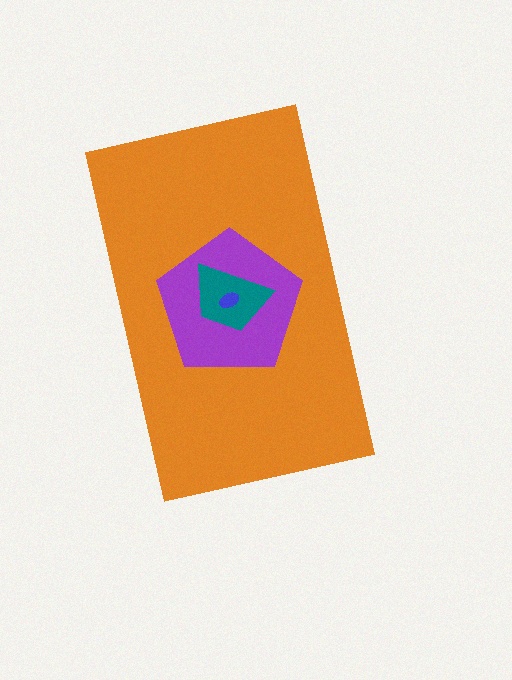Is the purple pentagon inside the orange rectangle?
Yes.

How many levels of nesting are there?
4.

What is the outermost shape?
The orange rectangle.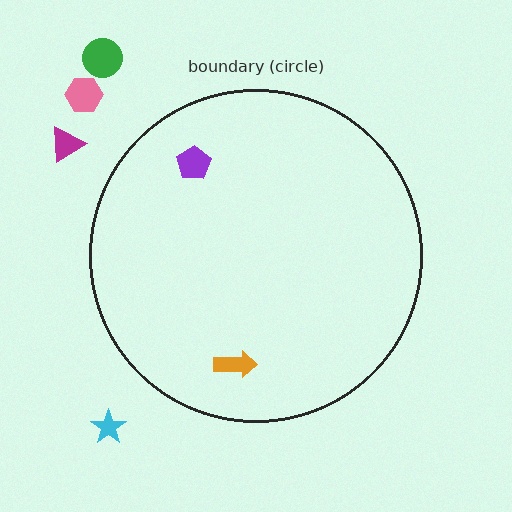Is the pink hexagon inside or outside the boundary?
Outside.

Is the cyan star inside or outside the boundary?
Outside.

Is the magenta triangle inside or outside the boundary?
Outside.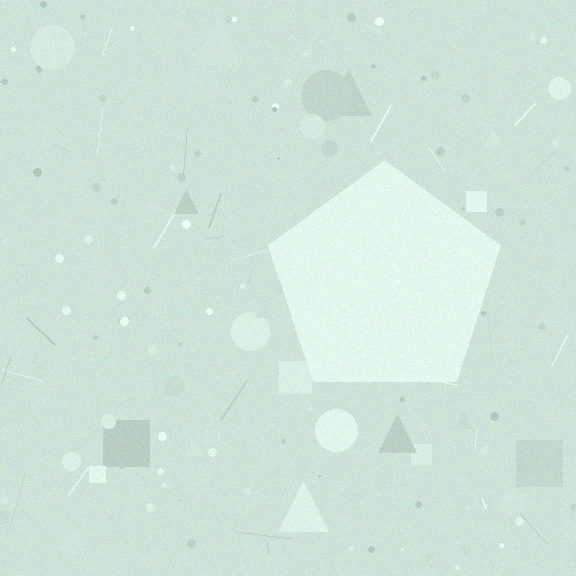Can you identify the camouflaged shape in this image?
The camouflaged shape is a pentagon.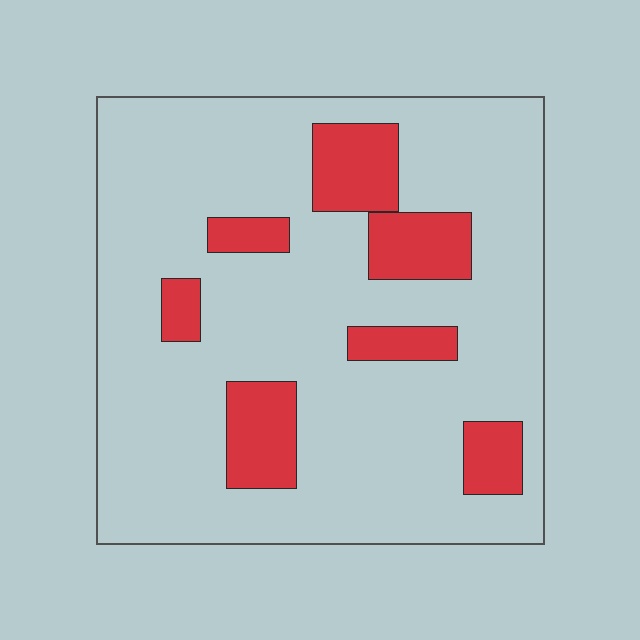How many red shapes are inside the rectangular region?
7.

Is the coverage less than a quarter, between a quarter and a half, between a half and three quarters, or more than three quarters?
Less than a quarter.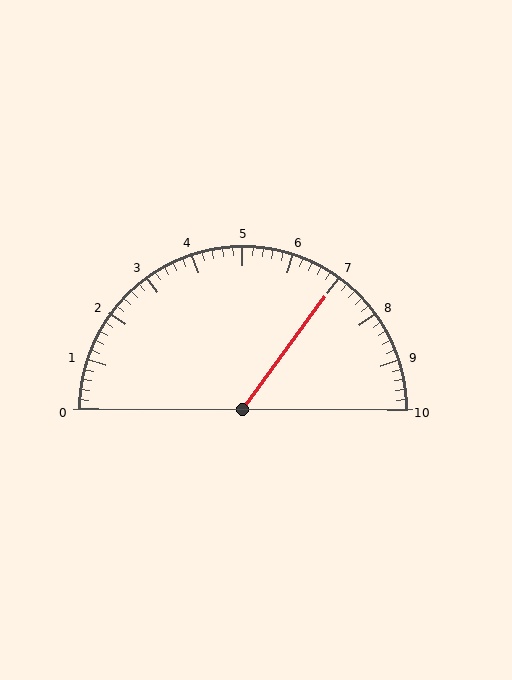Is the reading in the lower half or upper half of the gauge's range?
The reading is in the upper half of the range (0 to 10).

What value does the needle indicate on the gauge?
The needle indicates approximately 7.0.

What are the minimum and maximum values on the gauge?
The gauge ranges from 0 to 10.